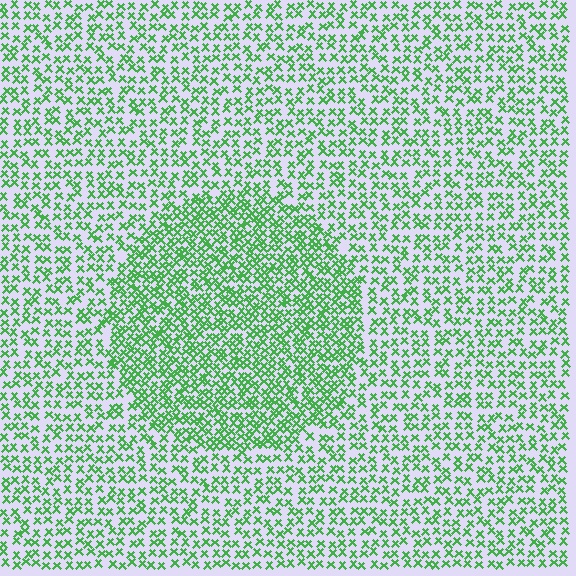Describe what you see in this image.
The image contains small green elements arranged at two different densities. A circle-shaped region is visible where the elements are more densely packed than the surrounding area.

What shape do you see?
I see a circle.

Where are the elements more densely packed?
The elements are more densely packed inside the circle boundary.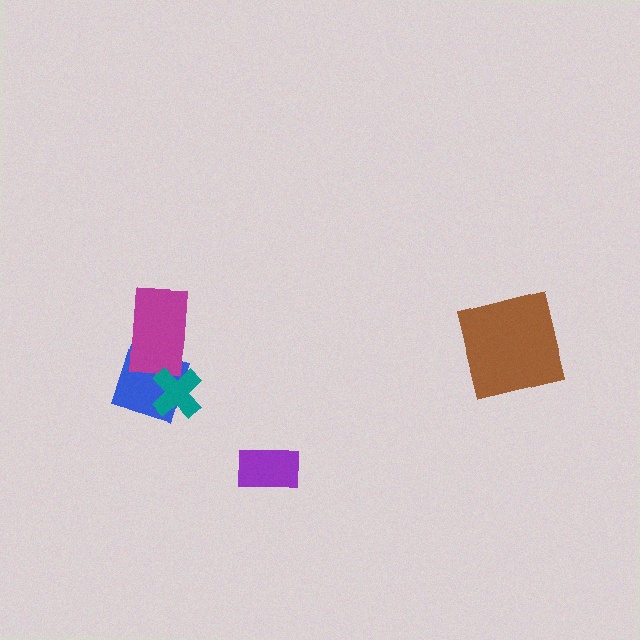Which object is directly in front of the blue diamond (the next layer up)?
The magenta rectangle is directly in front of the blue diamond.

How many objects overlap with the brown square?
0 objects overlap with the brown square.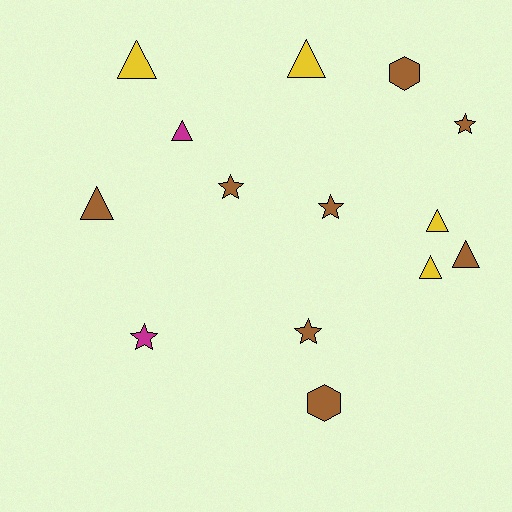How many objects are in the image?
There are 14 objects.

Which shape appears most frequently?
Triangle, with 7 objects.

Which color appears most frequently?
Brown, with 8 objects.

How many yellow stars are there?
There are no yellow stars.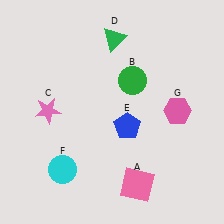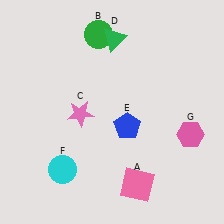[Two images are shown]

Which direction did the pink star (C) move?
The pink star (C) moved right.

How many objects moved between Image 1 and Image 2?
3 objects moved between the two images.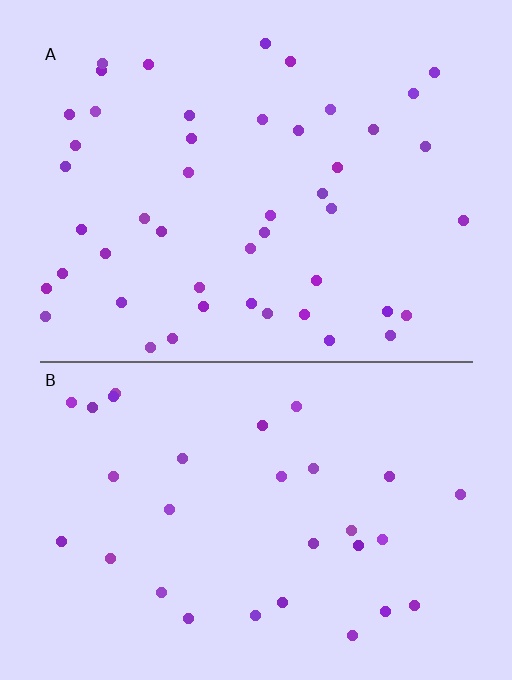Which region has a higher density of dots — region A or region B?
A (the top).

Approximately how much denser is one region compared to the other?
Approximately 1.5× — region A over region B.